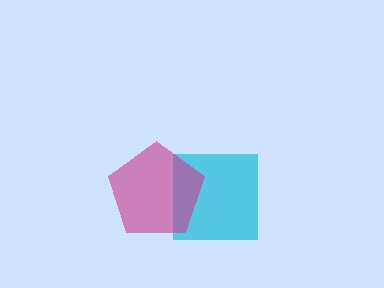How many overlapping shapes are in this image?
There are 2 overlapping shapes in the image.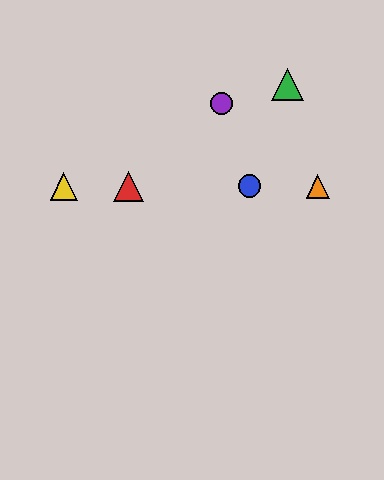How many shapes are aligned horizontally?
4 shapes (the red triangle, the blue circle, the yellow triangle, the orange triangle) are aligned horizontally.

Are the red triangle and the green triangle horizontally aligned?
No, the red triangle is at y≈186 and the green triangle is at y≈84.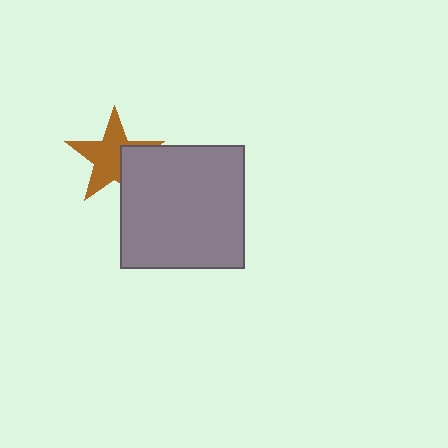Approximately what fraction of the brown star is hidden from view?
Roughly 32% of the brown star is hidden behind the gray square.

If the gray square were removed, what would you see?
You would see the complete brown star.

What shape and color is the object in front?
The object in front is a gray square.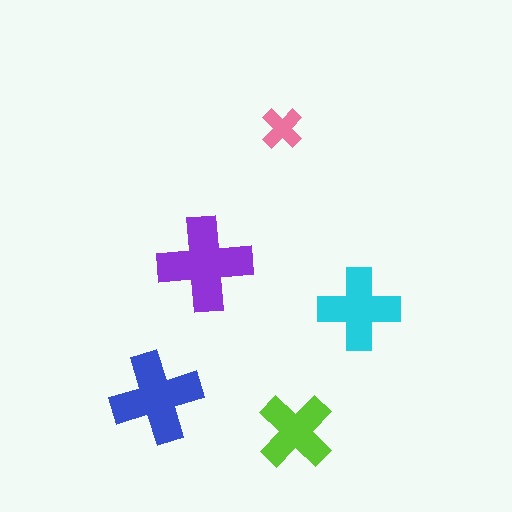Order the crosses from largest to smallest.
the purple one, the blue one, the cyan one, the lime one, the pink one.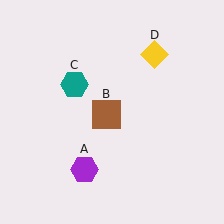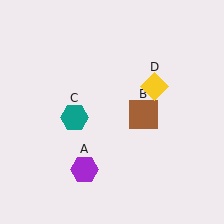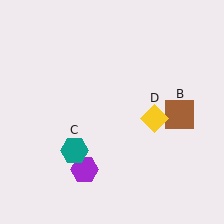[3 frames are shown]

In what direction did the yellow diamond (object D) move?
The yellow diamond (object D) moved down.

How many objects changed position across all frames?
3 objects changed position: brown square (object B), teal hexagon (object C), yellow diamond (object D).